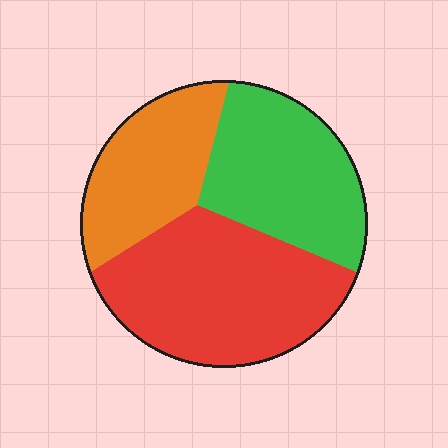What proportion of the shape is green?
Green takes up between a quarter and a half of the shape.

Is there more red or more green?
Red.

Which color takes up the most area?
Red, at roughly 45%.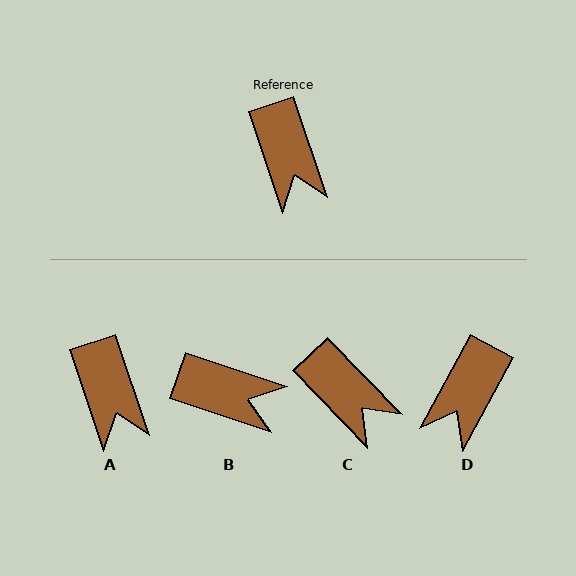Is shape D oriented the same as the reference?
No, it is off by about 47 degrees.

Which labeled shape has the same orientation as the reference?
A.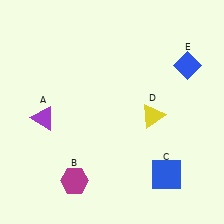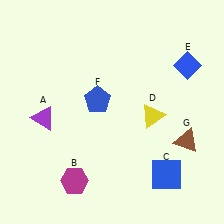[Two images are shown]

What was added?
A blue pentagon (F), a brown triangle (G) were added in Image 2.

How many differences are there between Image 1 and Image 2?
There are 2 differences between the two images.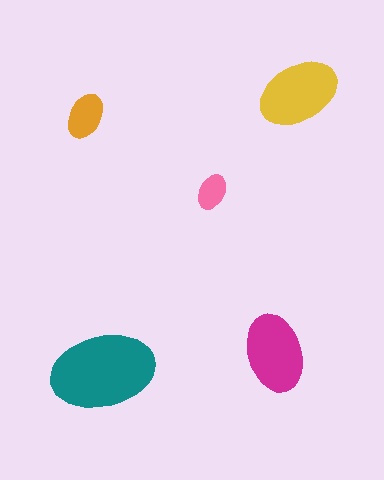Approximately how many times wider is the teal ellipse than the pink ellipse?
About 3 times wider.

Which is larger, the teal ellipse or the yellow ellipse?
The teal one.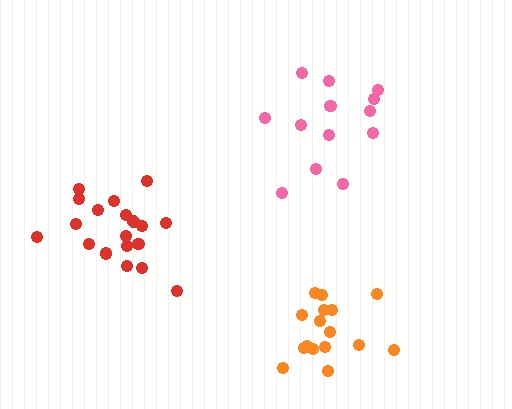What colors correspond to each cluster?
The clusters are colored: red, orange, pink.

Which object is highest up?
The pink cluster is topmost.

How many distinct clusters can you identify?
There are 3 distinct clusters.